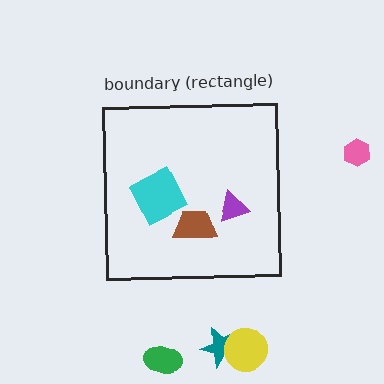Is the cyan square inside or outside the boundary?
Inside.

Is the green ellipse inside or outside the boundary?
Outside.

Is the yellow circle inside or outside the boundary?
Outside.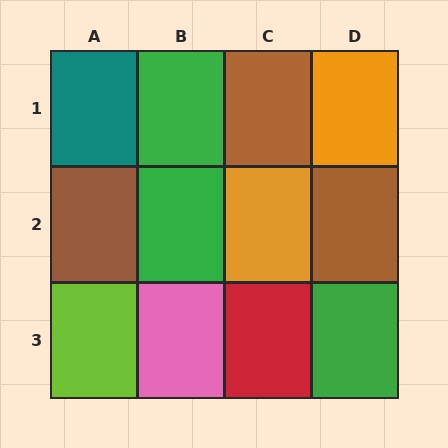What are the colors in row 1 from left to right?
Teal, green, brown, orange.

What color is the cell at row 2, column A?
Brown.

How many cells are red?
1 cell is red.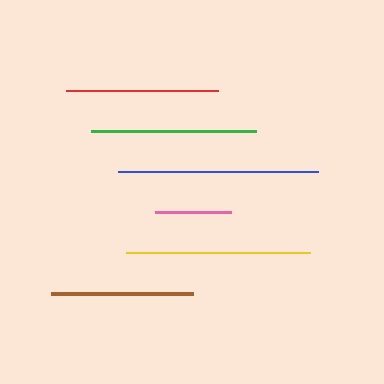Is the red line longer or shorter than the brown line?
The red line is longer than the brown line.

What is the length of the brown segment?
The brown segment is approximately 142 pixels long.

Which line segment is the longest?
The blue line is the longest at approximately 200 pixels.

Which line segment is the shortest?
The pink line is the shortest at approximately 77 pixels.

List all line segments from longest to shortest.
From longest to shortest: blue, yellow, green, red, brown, pink.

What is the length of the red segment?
The red segment is approximately 152 pixels long.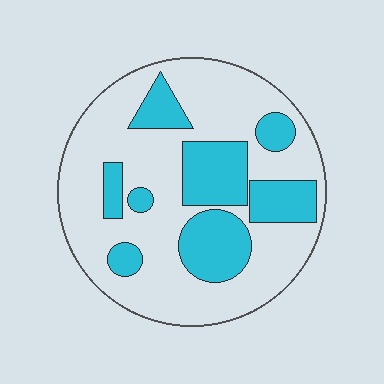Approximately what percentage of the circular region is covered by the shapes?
Approximately 30%.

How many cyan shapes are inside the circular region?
8.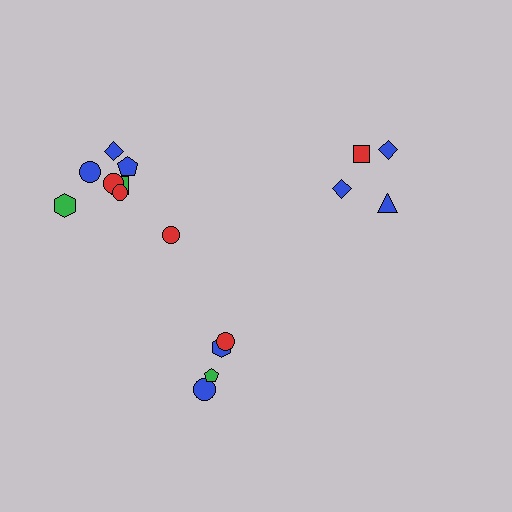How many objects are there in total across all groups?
There are 16 objects.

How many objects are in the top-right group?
There are 4 objects.